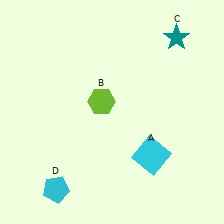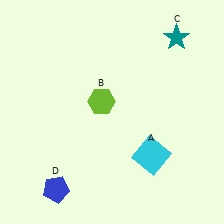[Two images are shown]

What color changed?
The pentagon (D) changed from cyan in Image 1 to blue in Image 2.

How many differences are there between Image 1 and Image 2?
There is 1 difference between the two images.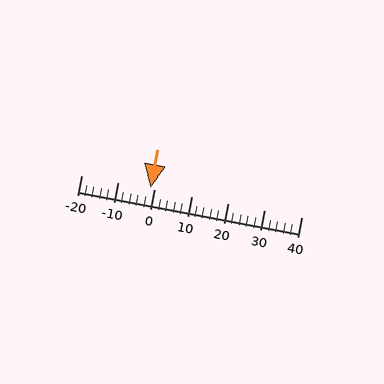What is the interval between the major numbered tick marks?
The major tick marks are spaced 10 units apart.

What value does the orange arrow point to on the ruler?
The orange arrow points to approximately -1.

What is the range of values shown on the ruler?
The ruler shows values from -20 to 40.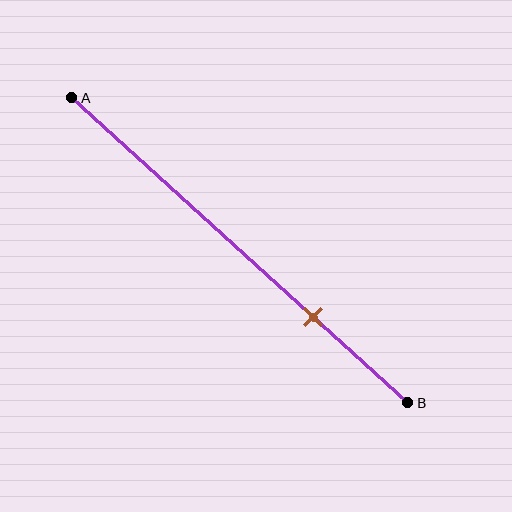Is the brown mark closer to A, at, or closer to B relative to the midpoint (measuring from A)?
The brown mark is closer to point B than the midpoint of segment AB.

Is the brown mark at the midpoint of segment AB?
No, the mark is at about 70% from A, not at the 50% midpoint.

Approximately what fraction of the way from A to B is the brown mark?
The brown mark is approximately 70% of the way from A to B.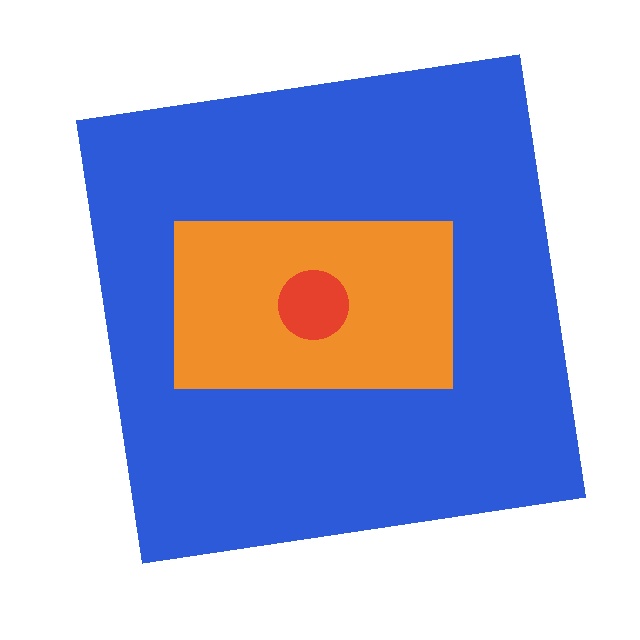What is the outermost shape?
The blue square.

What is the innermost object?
The red circle.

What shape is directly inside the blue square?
The orange rectangle.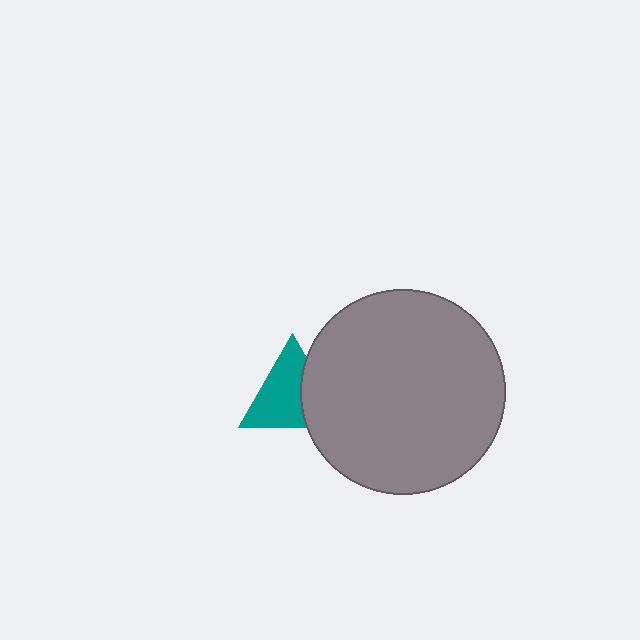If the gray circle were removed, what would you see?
You would see the complete teal triangle.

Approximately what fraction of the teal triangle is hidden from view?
Roughly 34% of the teal triangle is hidden behind the gray circle.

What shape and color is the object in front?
The object in front is a gray circle.